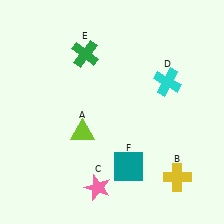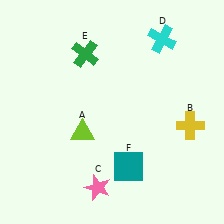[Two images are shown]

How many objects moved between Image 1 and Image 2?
2 objects moved between the two images.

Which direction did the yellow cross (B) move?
The yellow cross (B) moved up.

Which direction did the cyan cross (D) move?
The cyan cross (D) moved up.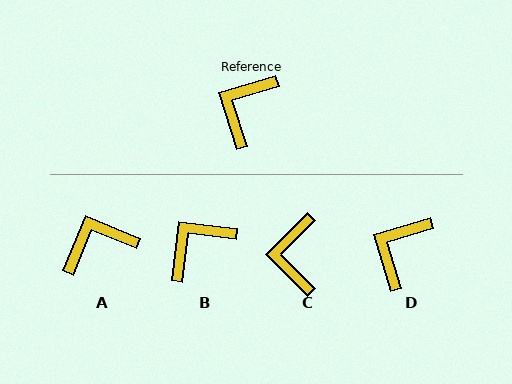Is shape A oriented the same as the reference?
No, it is off by about 39 degrees.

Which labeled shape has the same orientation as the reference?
D.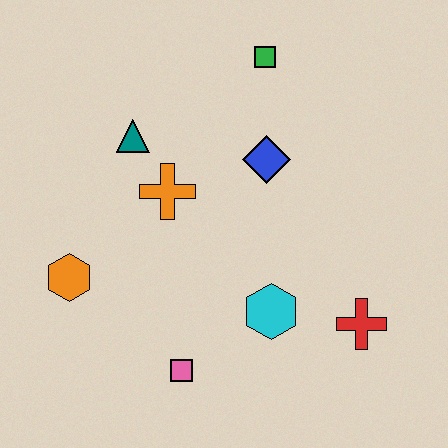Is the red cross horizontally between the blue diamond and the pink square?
No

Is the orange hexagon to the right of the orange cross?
No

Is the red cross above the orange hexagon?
No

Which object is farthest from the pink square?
The green square is farthest from the pink square.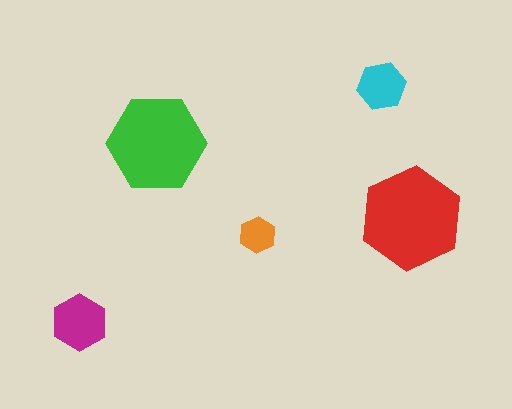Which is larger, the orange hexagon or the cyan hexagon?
The cyan one.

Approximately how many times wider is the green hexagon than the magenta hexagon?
About 1.5 times wider.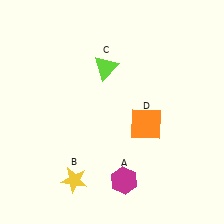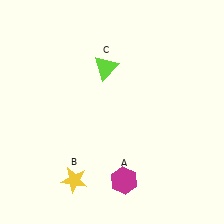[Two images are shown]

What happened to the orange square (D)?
The orange square (D) was removed in Image 2. It was in the bottom-right area of Image 1.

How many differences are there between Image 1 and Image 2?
There is 1 difference between the two images.